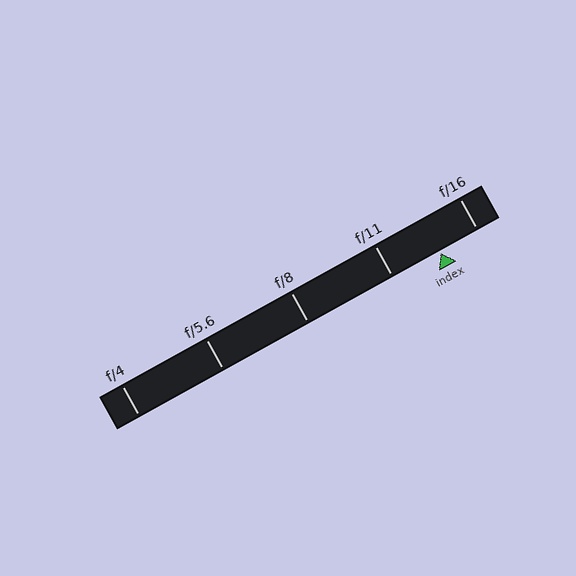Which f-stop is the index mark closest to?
The index mark is closest to f/16.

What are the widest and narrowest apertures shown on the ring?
The widest aperture shown is f/4 and the narrowest is f/16.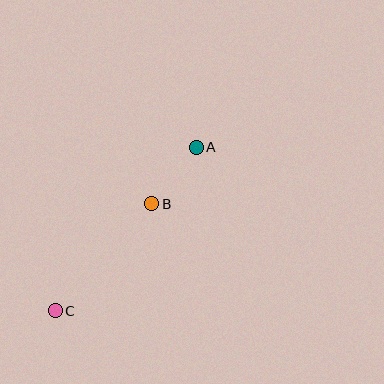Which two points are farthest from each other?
Points A and C are farthest from each other.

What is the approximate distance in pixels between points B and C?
The distance between B and C is approximately 144 pixels.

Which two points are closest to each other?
Points A and B are closest to each other.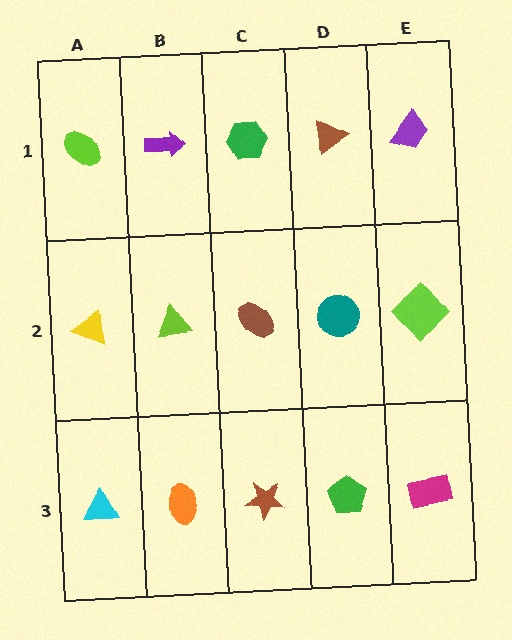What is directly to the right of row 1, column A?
A purple arrow.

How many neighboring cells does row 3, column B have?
3.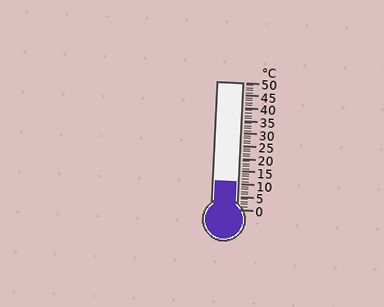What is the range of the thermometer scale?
The thermometer scale ranges from 0°C to 50°C.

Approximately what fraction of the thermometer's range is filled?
The thermometer is filled to approximately 20% of its range.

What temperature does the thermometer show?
The thermometer shows approximately 11°C.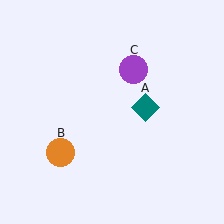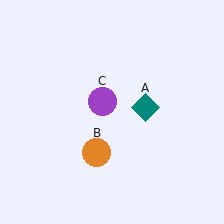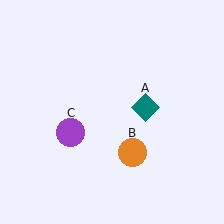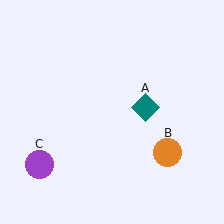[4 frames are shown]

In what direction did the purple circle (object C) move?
The purple circle (object C) moved down and to the left.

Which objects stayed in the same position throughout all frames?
Teal diamond (object A) remained stationary.